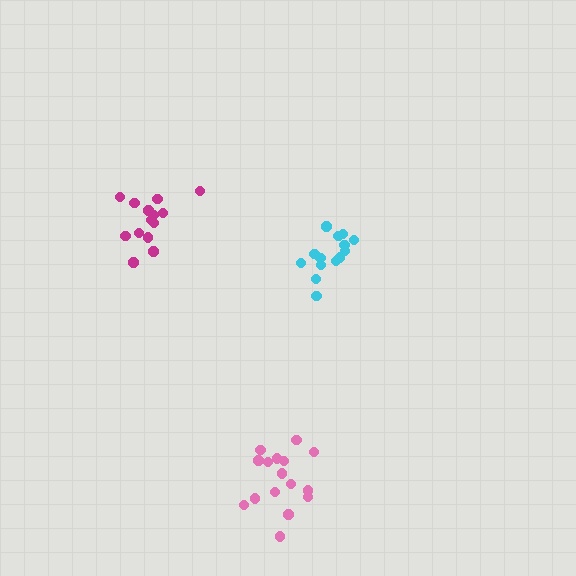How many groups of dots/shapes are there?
There are 3 groups.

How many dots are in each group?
Group 1: 14 dots, Group 2: 14 dots, Group 3: 16 dots (44 total).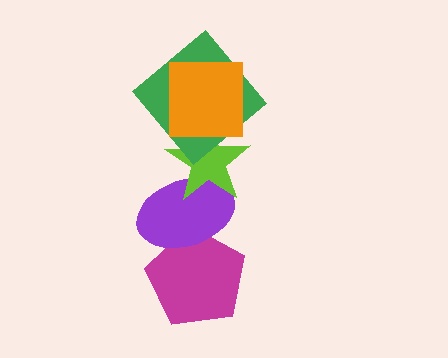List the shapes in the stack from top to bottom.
From top to bottom: the orange square, the green diamond, the lime star, the purple ellipse, the magenta pentagon.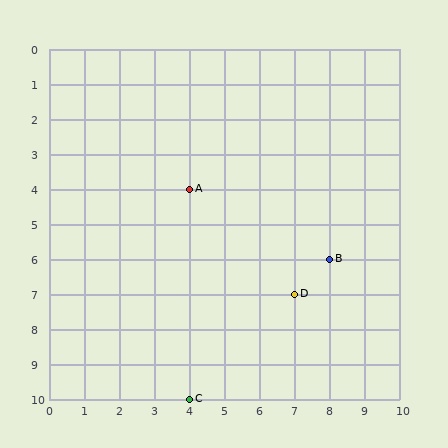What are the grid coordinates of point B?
Point B is at grid coordinates (8, 6).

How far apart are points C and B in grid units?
Points C and B are 4 columns and 4 rows apart (about 5.7 grid units diagonally).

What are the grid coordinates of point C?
Point C is at grid coordinates (4, 10).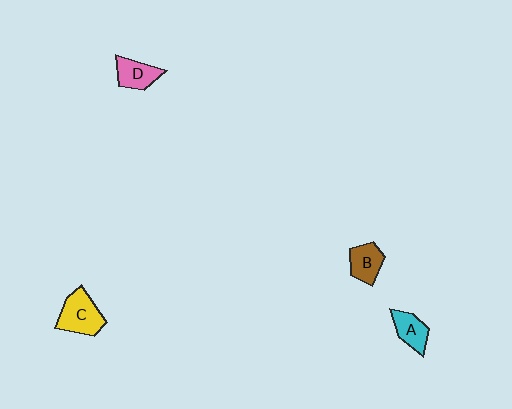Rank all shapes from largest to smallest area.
From largest to smallest: C (yellow), D (pink), B (brown), A (cyan).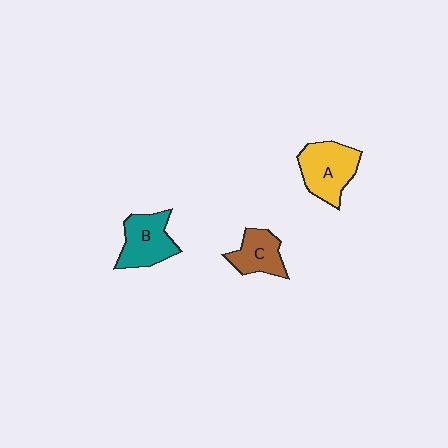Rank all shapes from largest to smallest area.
From largest to smallest: A (yellow), B (teal), C (brown).